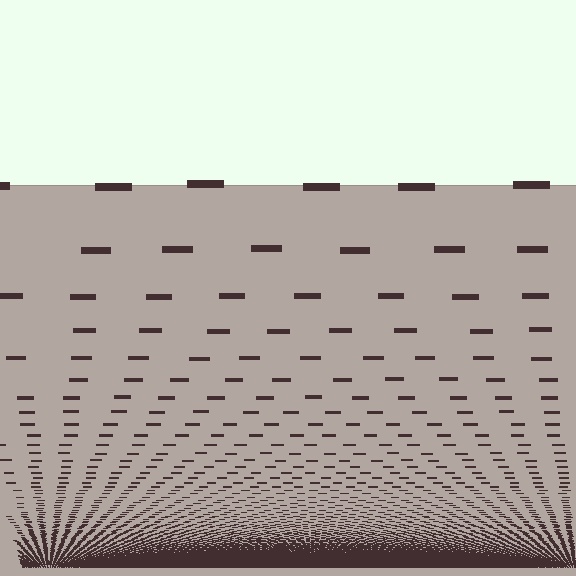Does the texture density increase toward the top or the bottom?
Density increases toward the bottom.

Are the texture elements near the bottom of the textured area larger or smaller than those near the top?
Smaller. The gradient is inverted — elements near the bottom are smaller and denser.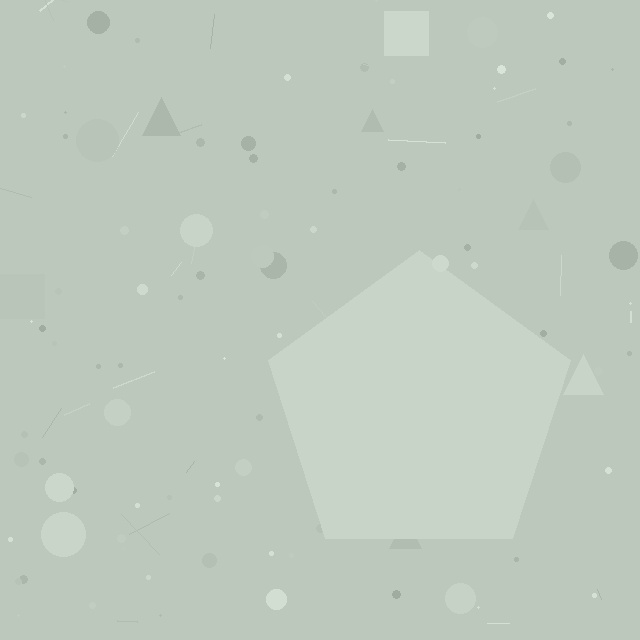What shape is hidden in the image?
A pentagon is hidden in the image.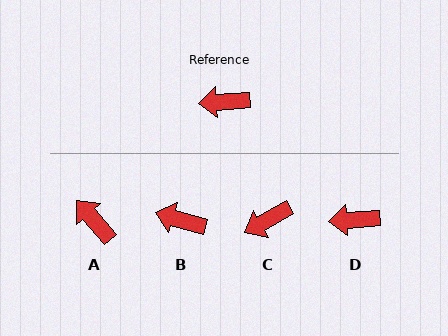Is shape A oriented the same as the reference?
No, it is off by about 53 degrees.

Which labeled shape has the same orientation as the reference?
D.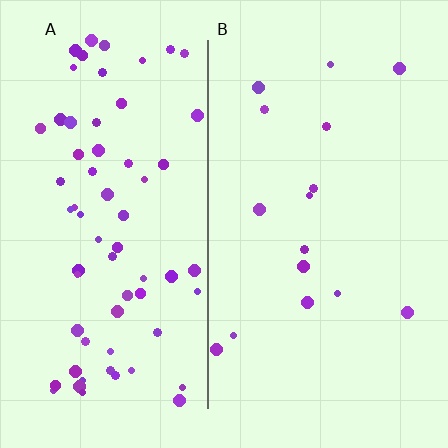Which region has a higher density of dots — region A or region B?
A (the left).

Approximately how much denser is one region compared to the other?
Approximately 4.3× — region A over region B.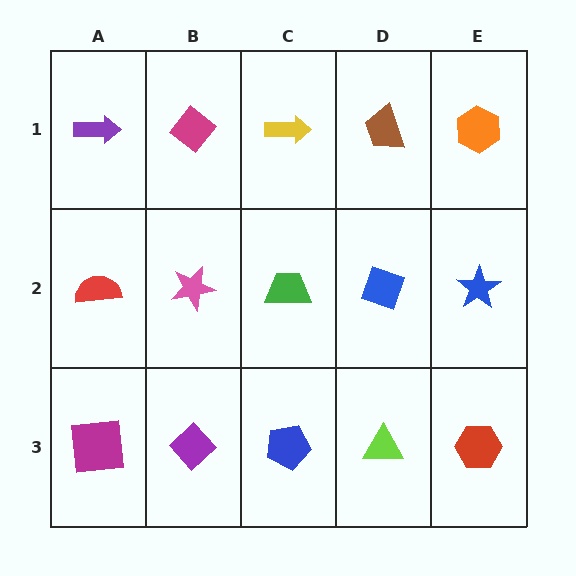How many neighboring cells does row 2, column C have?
4.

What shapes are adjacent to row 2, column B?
A magenta diamond (row 1, column B), a purple diamond (row 3, column B), a red semicircle (row 2, column A), a green trapezoid (row 2, column C).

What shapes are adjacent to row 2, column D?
A brown trapezoid (row 1, column D), a lime triangle (row 3, column D), a green trapezoid (row 2, column C), a blue star (row 2, column E).